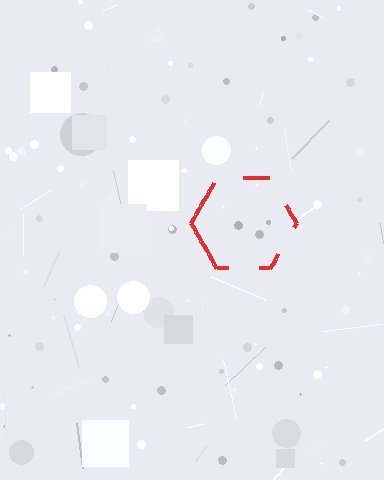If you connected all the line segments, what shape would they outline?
They would outline a hexagon.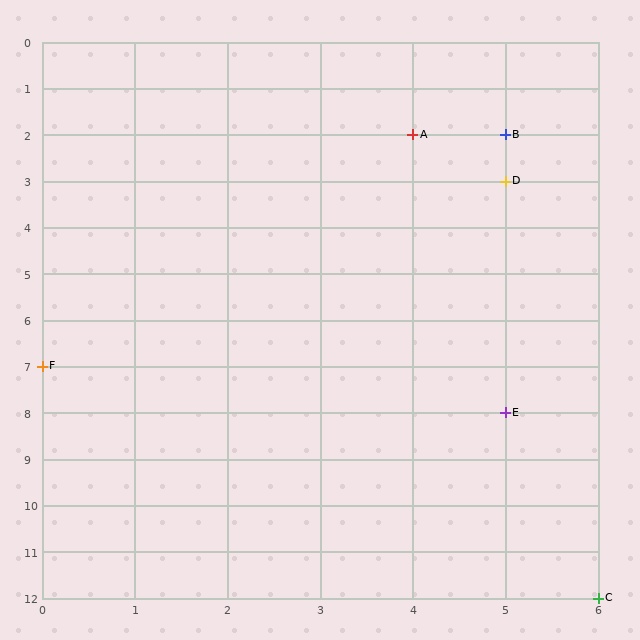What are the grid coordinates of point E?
Point E is at grid coordinates (5, 8).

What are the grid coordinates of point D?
Point D is at grid coordinates (5, 3).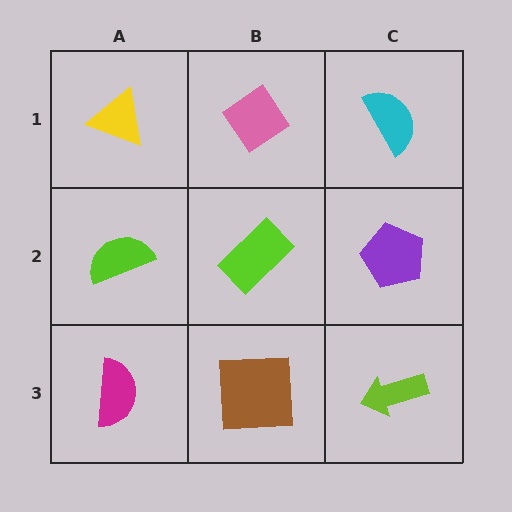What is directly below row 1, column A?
A lime semicircle.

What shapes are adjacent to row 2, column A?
A yellow triangle (row 1, column A), a magenta semicircle (row 3, column A), a lime rectangle (row 2, column B).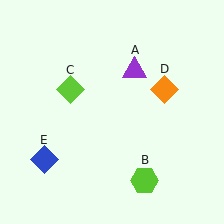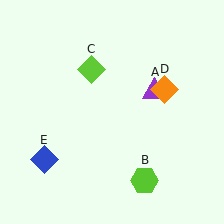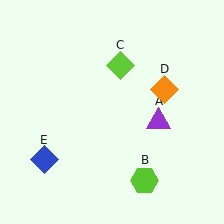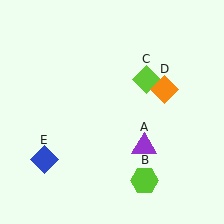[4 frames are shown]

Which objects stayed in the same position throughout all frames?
Lime hexagon (object B) and orange diamond (object D) and blue diamond (object E) remained stationary.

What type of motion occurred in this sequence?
The purple triangle (object A), lime diamond (object C) rotated clockwise around the center of the scene.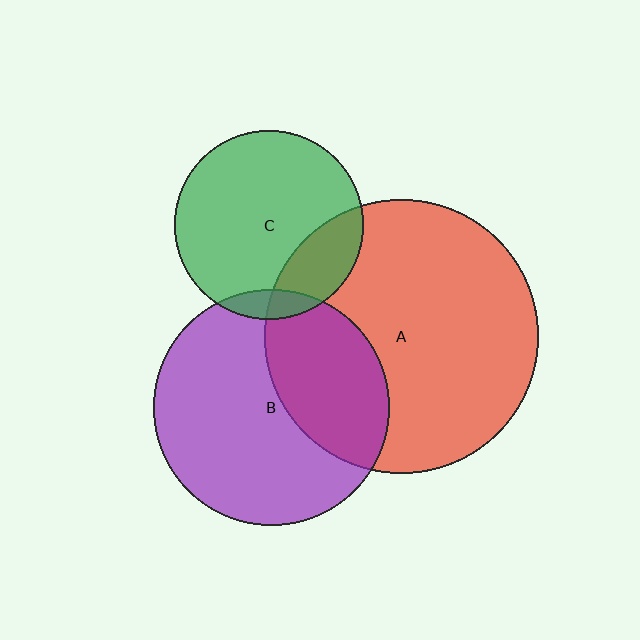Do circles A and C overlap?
Yes.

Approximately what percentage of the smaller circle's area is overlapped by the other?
Approximately 20%.